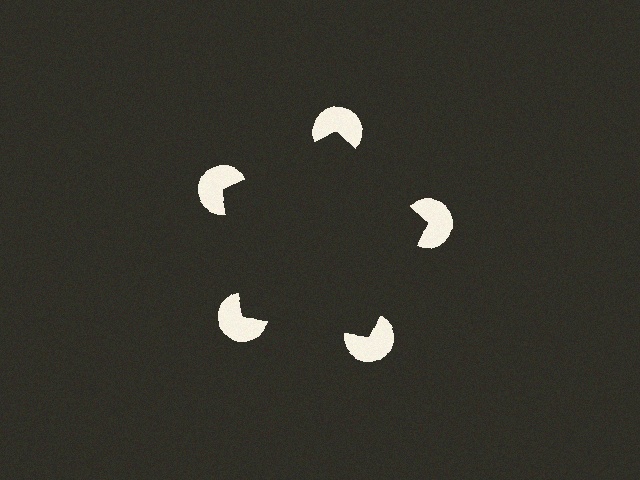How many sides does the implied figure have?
5 sides.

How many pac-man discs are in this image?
There are 5 — one at each vertex of the illusory pentagon.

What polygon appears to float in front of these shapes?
An illusory pentagon — its edges are inferred from the aligned wedge cuts in the pac-man discs, not physically drawn.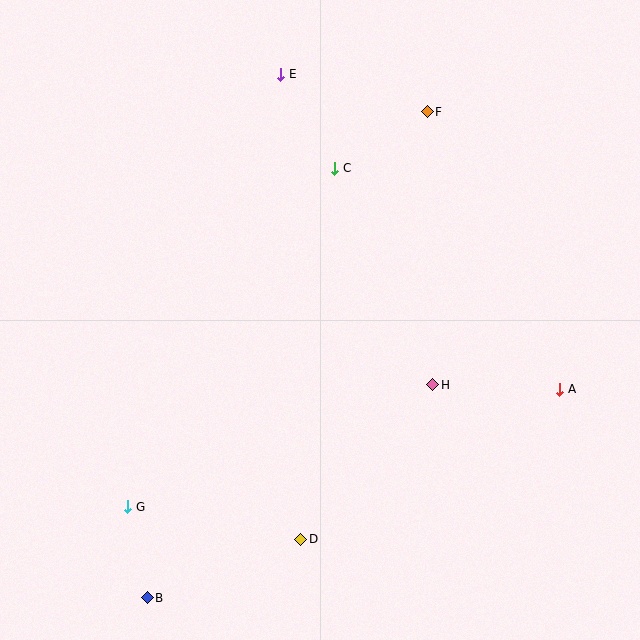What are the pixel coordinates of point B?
Point B is at (147, 598).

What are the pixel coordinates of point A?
Point A is at (560, 389).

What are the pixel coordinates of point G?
Point G is at (128, 507).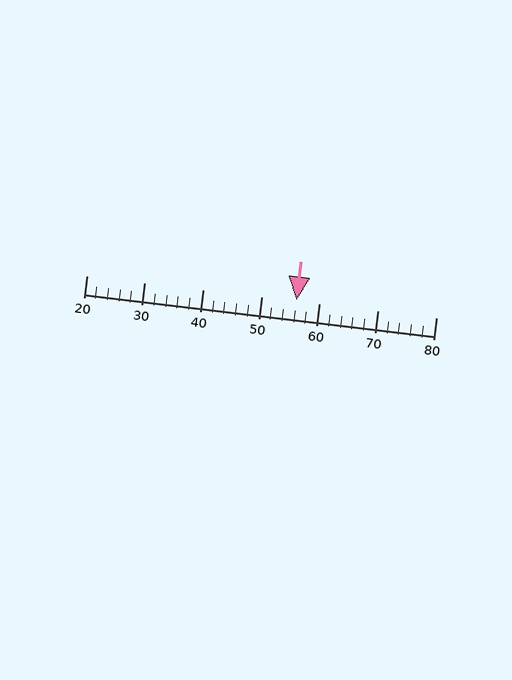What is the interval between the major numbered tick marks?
The major tick marks are spaced 10 units apart.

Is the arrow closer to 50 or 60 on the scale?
The arrow is closer to 60.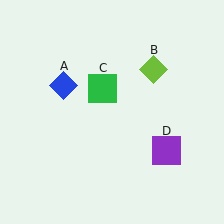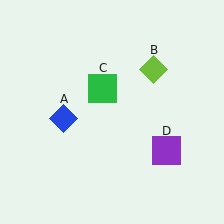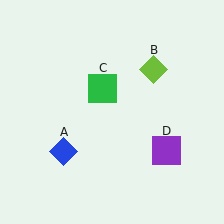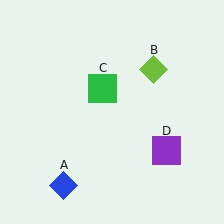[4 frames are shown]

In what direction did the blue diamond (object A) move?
The blue diamond (object A) moved down.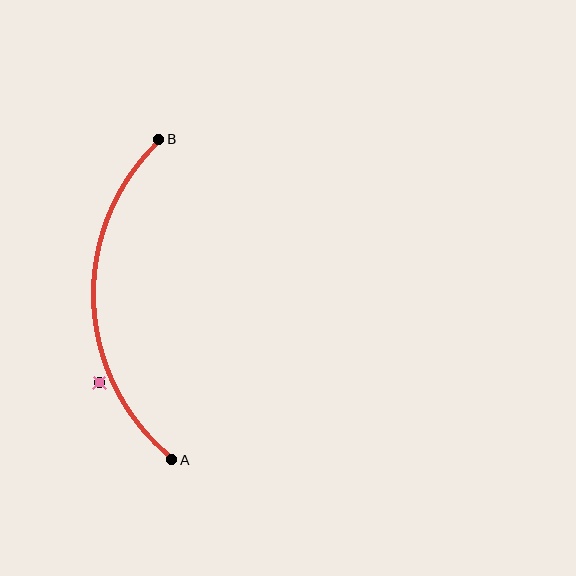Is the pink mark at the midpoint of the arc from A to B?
No — the pink mark does not lie on the arc at all. It sits slightly outside the curve.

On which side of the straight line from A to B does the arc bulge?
The arc bulges to the left of the straight line connecting A and B.